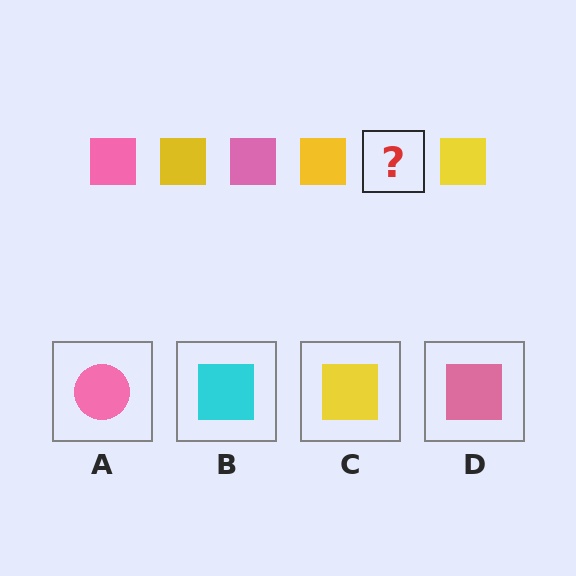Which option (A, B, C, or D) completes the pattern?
D.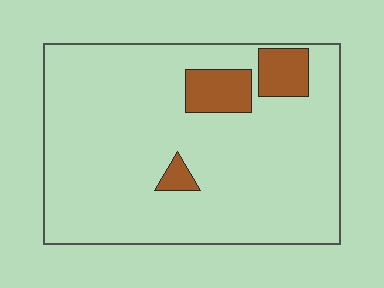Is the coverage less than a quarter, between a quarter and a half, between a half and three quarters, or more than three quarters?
Less than a quarter.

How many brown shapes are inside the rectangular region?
3.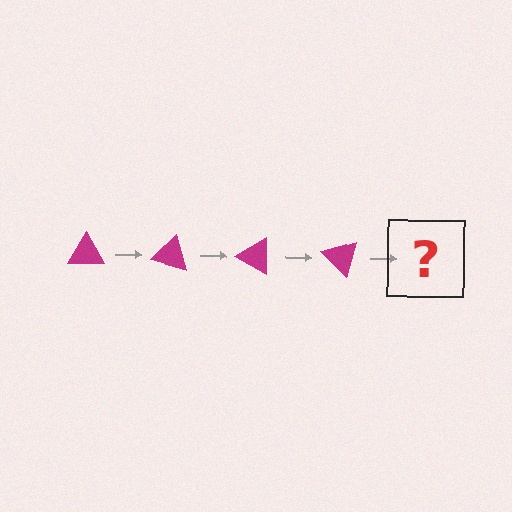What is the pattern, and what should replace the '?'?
The pattern is that the triangle rotates 15 degrees each step. The '?' should be a magenta triangle rotated 60 degrees.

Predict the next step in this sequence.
The next step is a magenta triangle rotated 60 degrees.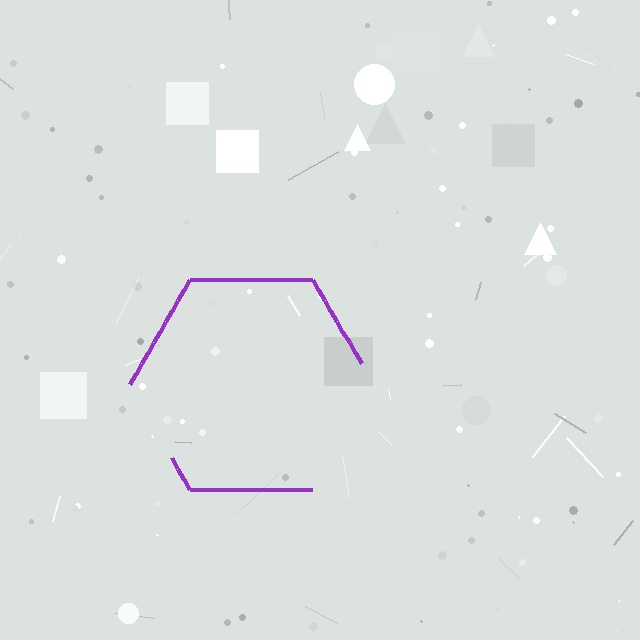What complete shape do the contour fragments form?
The contour fragments form a hexagon.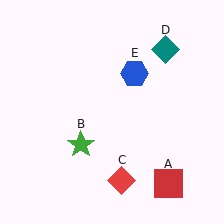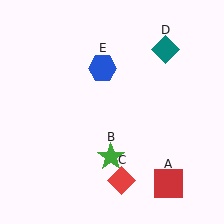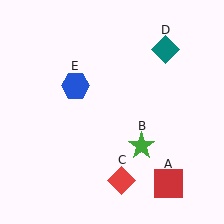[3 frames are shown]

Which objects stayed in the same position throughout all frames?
Red square (object A) and red diamond (object C) and teal diamond (object D) remained stationary.